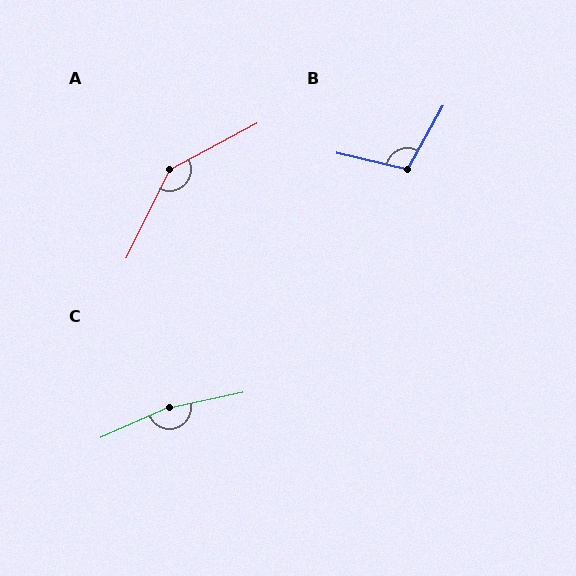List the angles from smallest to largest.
B (106°), A (144°), C (167°).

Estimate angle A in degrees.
Approximately 144 degrees.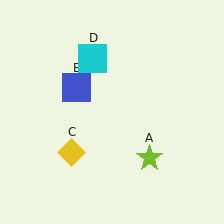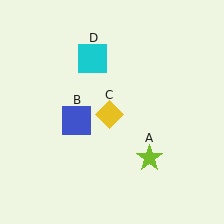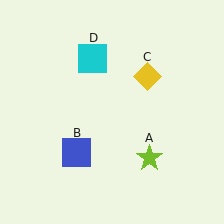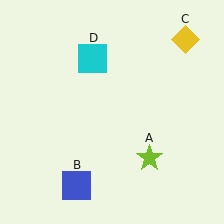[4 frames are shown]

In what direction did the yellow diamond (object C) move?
The yellow diamond (object C) moved up and to the right.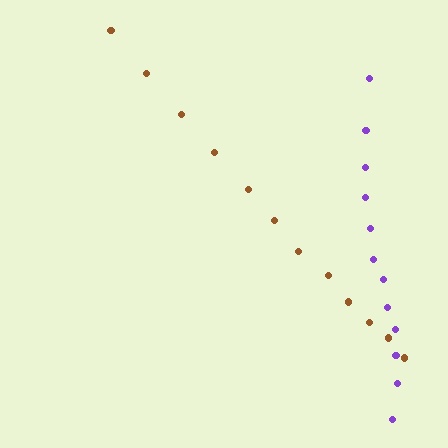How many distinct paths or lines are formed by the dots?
There are 2 distinct paths.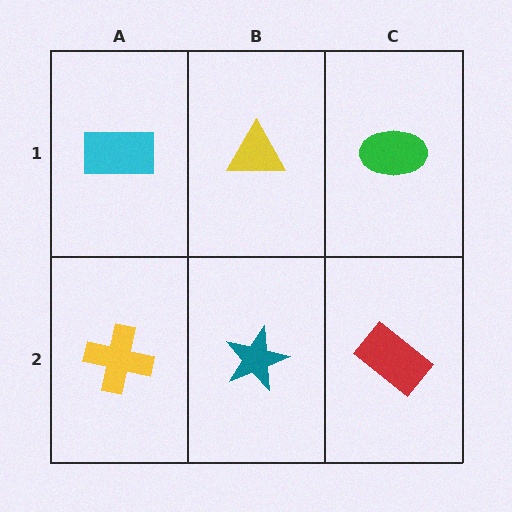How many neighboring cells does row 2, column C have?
2.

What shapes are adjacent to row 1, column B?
A teal star (row 2, column B), a cyan rectangle (row 1, column A), a green ellipse (row 1, column C).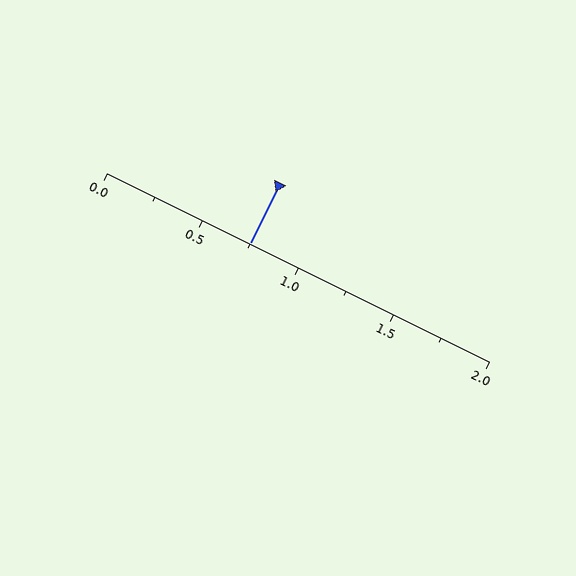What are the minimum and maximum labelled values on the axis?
The axis runs from 0.0 to 2.0.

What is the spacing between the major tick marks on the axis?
The major ticks are spaced 0.5 apart.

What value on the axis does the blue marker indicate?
The marker indicates approximately 0.75.